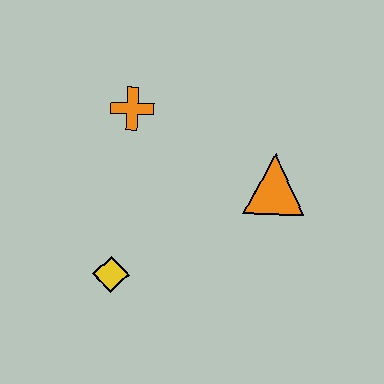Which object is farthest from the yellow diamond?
The orange triangle is farthest from the yellow diamond.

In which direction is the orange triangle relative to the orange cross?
The orange triangle is to the right of the orange cross.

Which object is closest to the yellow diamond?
The orange cross is closest to the yellow diamond.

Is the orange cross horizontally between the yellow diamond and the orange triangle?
Yes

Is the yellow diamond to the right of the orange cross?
No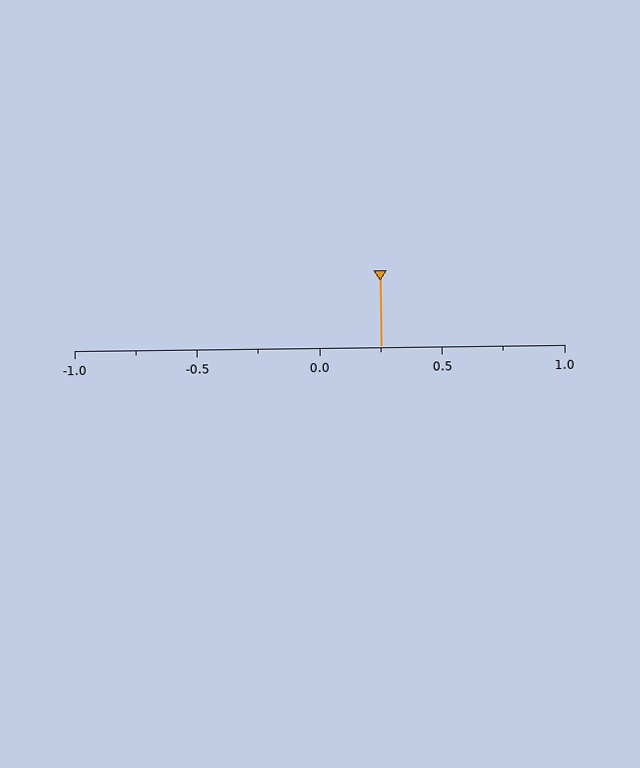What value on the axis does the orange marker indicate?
The marker indicates approximately 0.25.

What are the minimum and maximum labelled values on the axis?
The axis runs from -1.0 to 1.0.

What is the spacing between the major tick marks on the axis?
The major ticks are spaced 0.5 apart.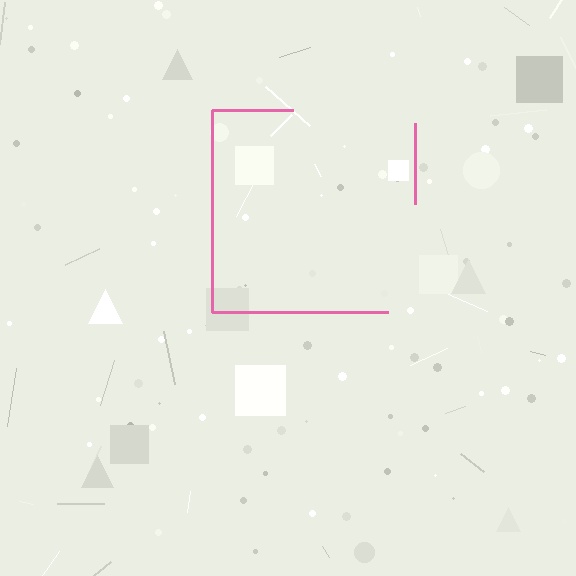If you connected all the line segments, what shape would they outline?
They would outline a square.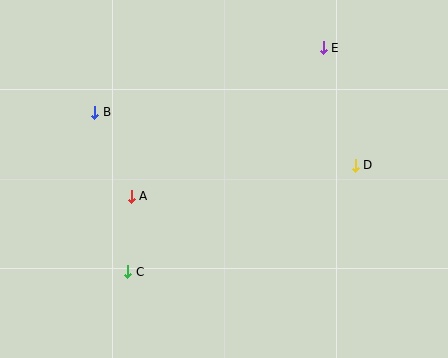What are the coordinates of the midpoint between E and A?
The midpoint between E and A is at (227, 122).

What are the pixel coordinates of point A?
Point A is at (131, 196).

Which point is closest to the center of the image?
Point A at (131, 196) is closest to the center.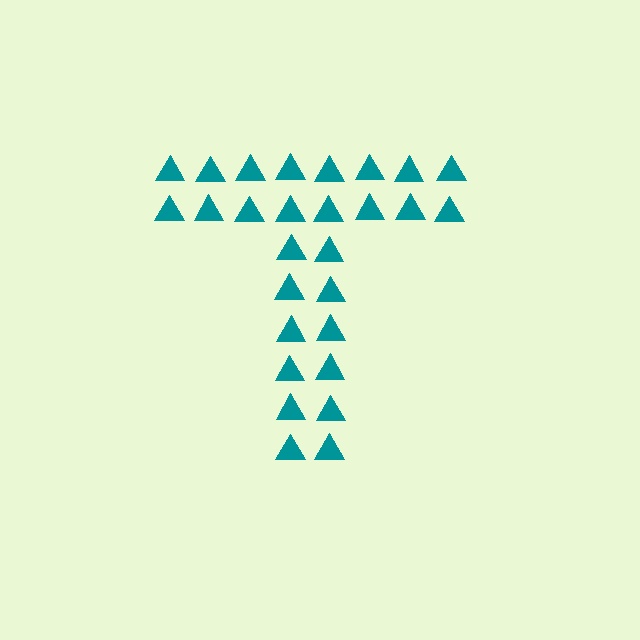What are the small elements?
The small elements are triangles.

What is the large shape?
The large shape is the letter T.